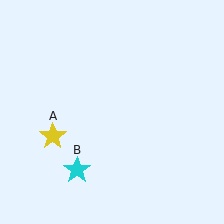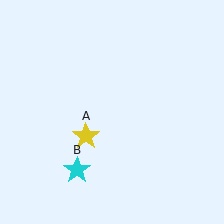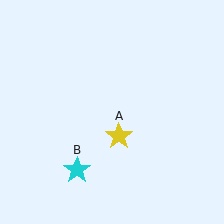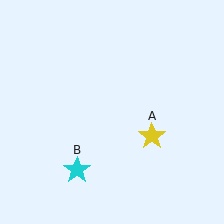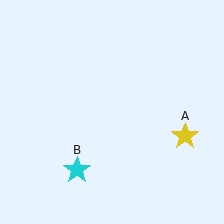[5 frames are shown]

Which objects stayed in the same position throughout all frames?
Cyan star (object B) remained stationary.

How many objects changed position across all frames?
1 object changed position: yellow star (object A).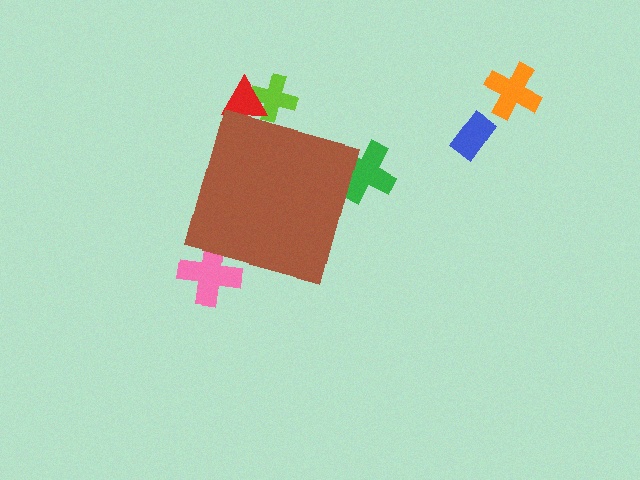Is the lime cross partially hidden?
Yes, the lime cross is partially hidden behind the brown diamond.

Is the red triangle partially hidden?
Yes, the red triangle is partially hidden behind the brown diamond.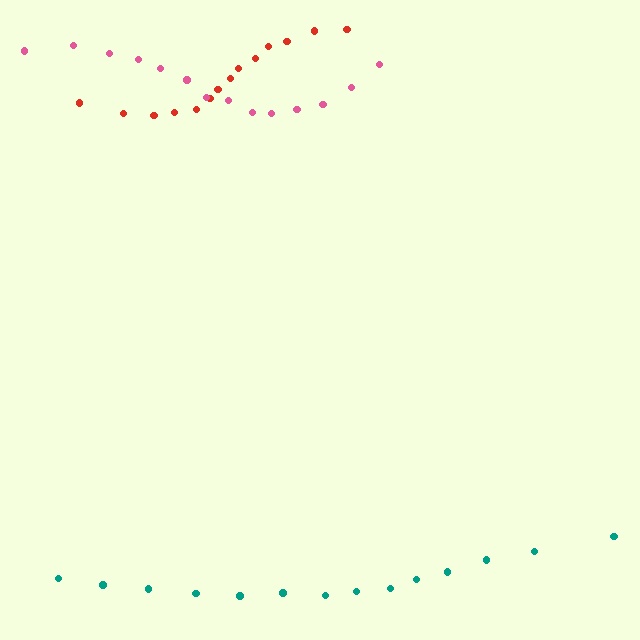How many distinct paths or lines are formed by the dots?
There are 3 distinct paths.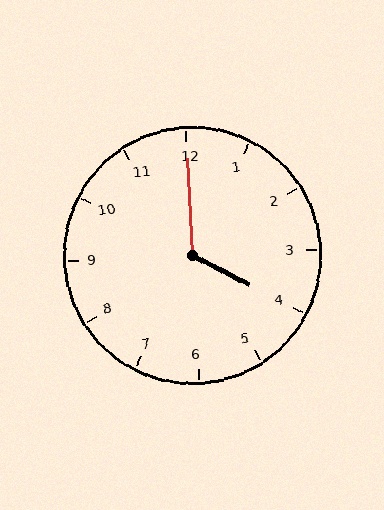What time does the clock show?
4:00.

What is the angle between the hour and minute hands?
Approximately 120 degrees.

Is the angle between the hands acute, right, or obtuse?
It is obtuse.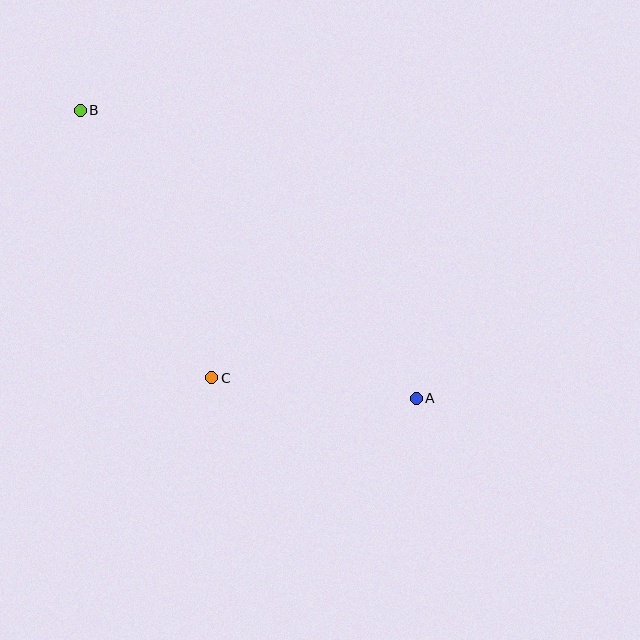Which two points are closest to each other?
Points A and C are closest to each other.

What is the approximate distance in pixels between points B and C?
The distance between B and C is approximately 298 pixels.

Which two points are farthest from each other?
Points A and B are farthest from each other.